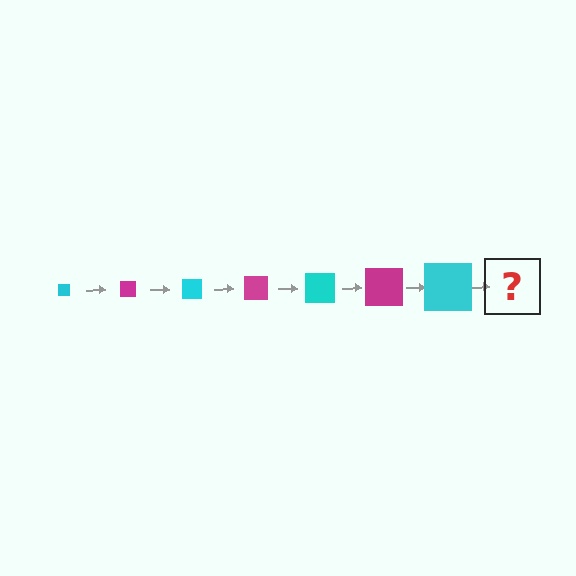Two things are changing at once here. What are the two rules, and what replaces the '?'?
The two rules are that the square grows larger each step and the color cycles through cyan and magenta. The '?' should be a magenta square, larger than the previous one.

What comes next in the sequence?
The next element should be a magenta square, larger than the previous one.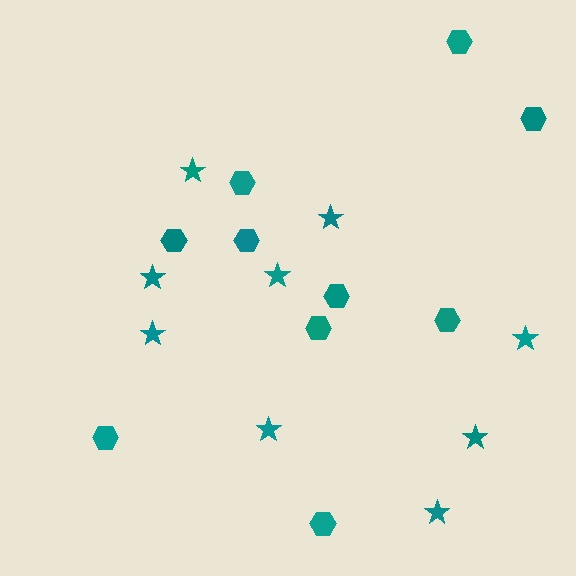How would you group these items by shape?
There are 2 groups: one group of stars (9) and one group of hexagons (10).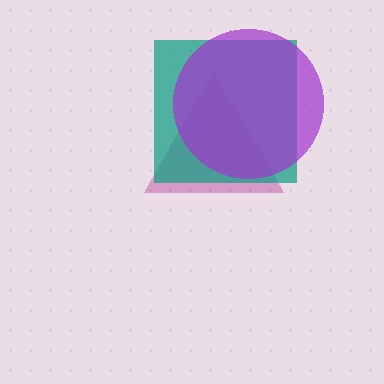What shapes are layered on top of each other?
The layered shapes are: a magenta triangle, a teal square, a purple circle.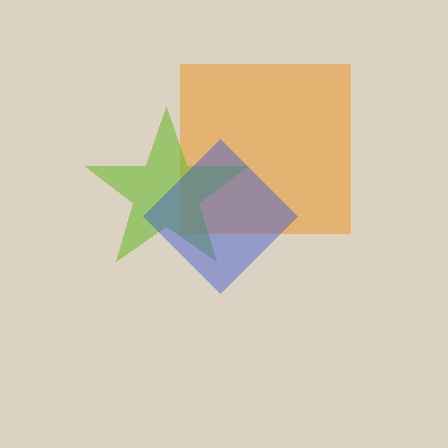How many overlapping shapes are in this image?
There are 3 overlapping shapes in the image.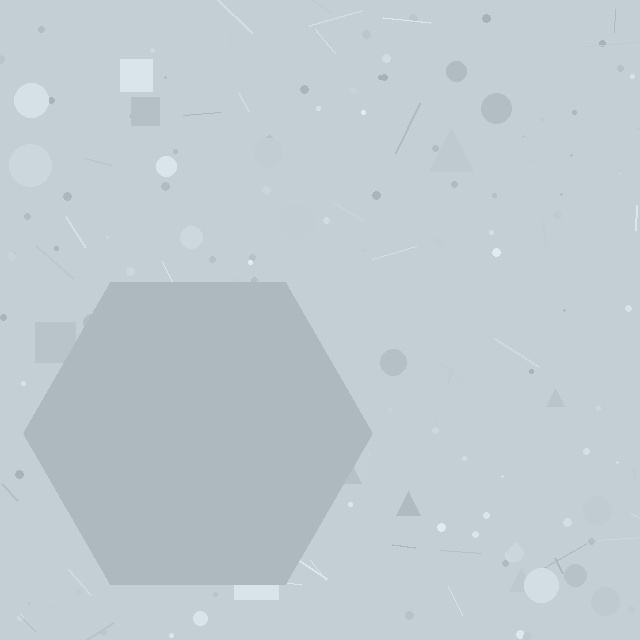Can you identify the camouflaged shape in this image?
The camouflaged shape is a hexagon.